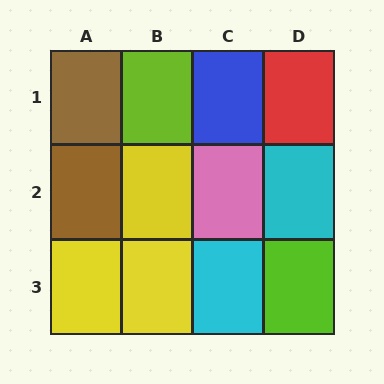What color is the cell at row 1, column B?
Lime.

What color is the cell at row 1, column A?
Brown.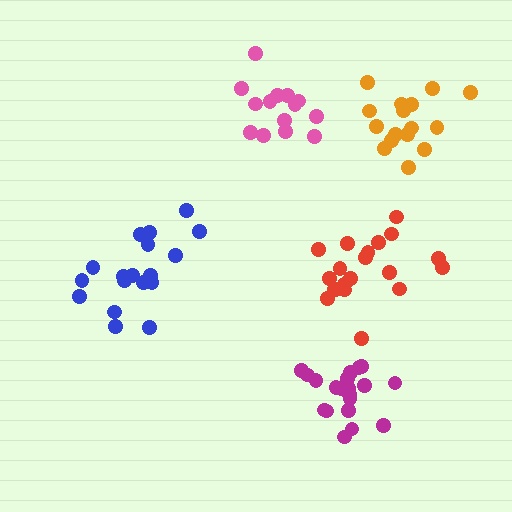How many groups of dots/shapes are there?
There are 5 groups.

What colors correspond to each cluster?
The clusters are colored: pink, blue, magenta, orange, red.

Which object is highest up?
The pink cluster is topmost.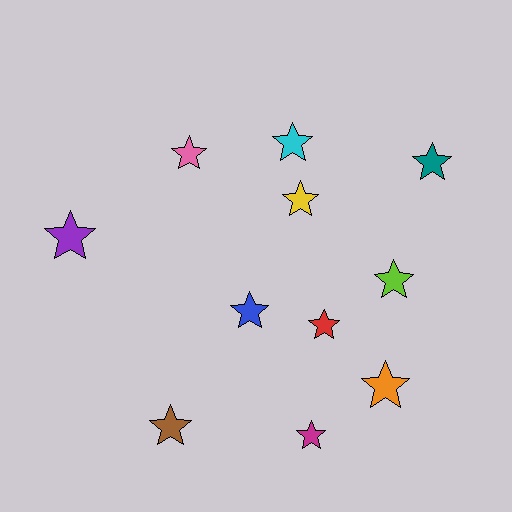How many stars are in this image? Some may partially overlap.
There are 11 stars.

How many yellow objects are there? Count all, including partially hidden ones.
There is 1 yellow object.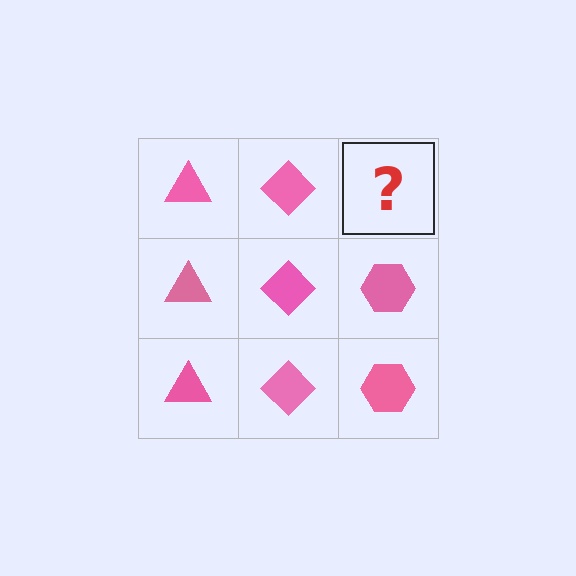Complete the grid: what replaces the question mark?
The question mark should be replaced with a pink hexagon.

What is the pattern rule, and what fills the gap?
The rule is that each column has a consistent shape. The gap should be filled with a pink hexagon.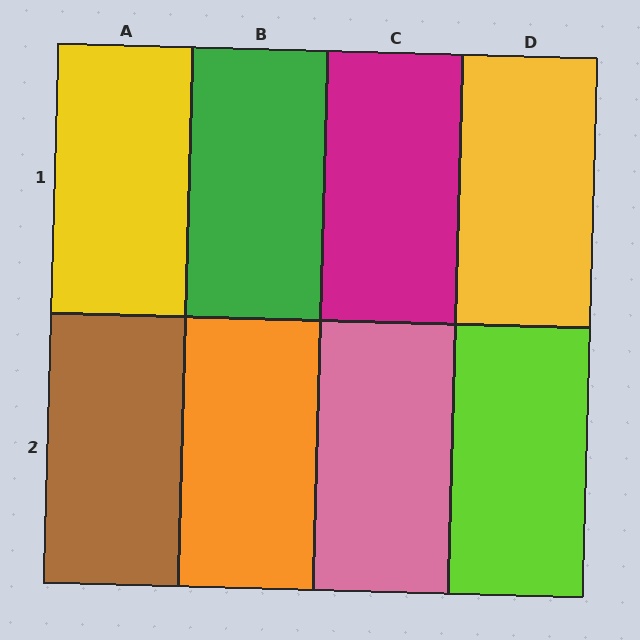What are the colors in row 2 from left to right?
Brown, orange, pink, lime.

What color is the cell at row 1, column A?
Yellow.